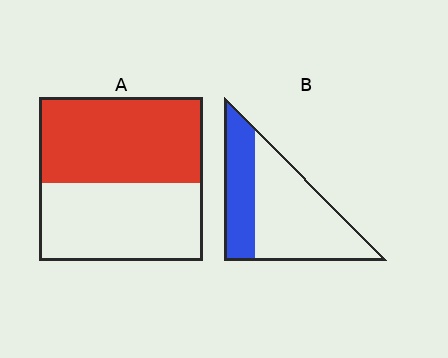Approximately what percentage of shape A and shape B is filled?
A is approximately 50% and B is approximately 35%.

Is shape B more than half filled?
No.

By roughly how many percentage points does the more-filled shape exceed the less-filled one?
By roughly 20 percentage points (A over B).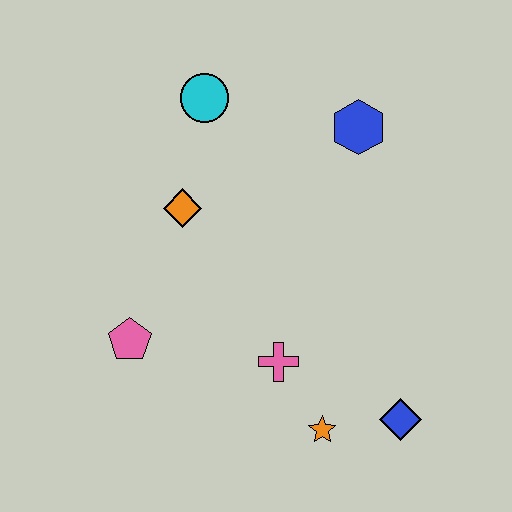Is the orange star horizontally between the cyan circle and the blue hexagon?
Yes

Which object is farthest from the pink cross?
The cyan circle is farthest from the pink cross.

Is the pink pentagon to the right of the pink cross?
No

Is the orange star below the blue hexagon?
Yes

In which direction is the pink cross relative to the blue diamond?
The pink cross is to the left of the blue diamond.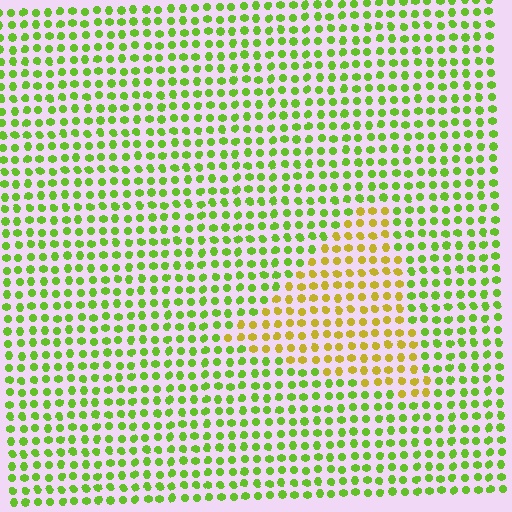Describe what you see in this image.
The image is filled with small lime elements in a uniform arrangement. A triangle-shaped region is visible where the elements are tinted to a slightly different hue, forming a subtle color boundary.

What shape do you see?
I see a triangle.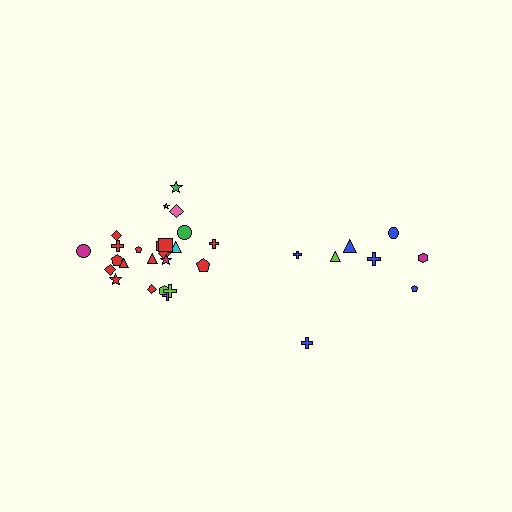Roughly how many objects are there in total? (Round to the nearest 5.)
Roughly 35 objects in total.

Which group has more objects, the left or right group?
The left group.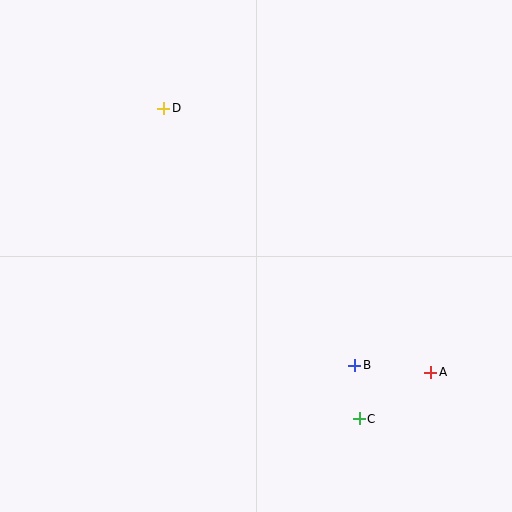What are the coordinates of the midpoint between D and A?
The midpoint between D and A is at (297, 240).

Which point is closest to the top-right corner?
Point D is closest to the top-right corner.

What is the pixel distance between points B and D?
The distance between B and D is 320 pixels.